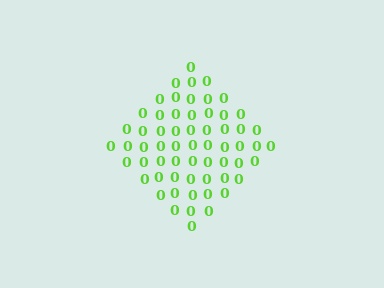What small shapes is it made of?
It is made of small digit 0's.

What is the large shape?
The large shape is a diamond.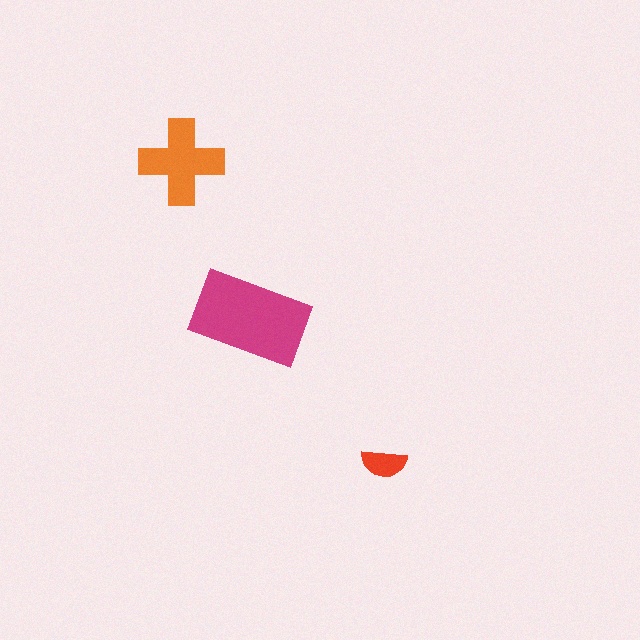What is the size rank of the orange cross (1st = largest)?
2nd.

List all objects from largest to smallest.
The magenta rectangle, the orange cross, the red semicircle.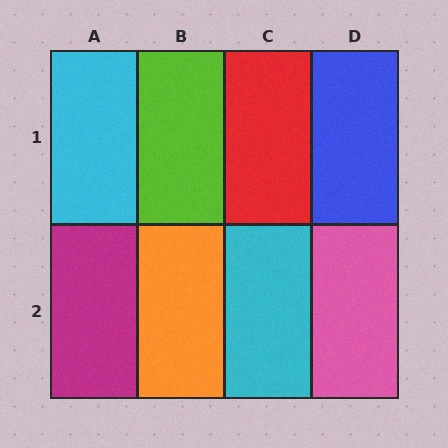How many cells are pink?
1 cell is pink.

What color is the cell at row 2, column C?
Cyan.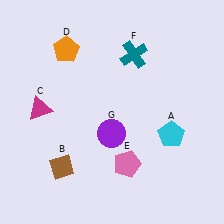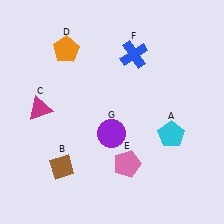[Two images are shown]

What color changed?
The cross (F) changed from teal in Image 1 to blue in Image 2.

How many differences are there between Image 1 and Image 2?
There is 1 difference between the two images.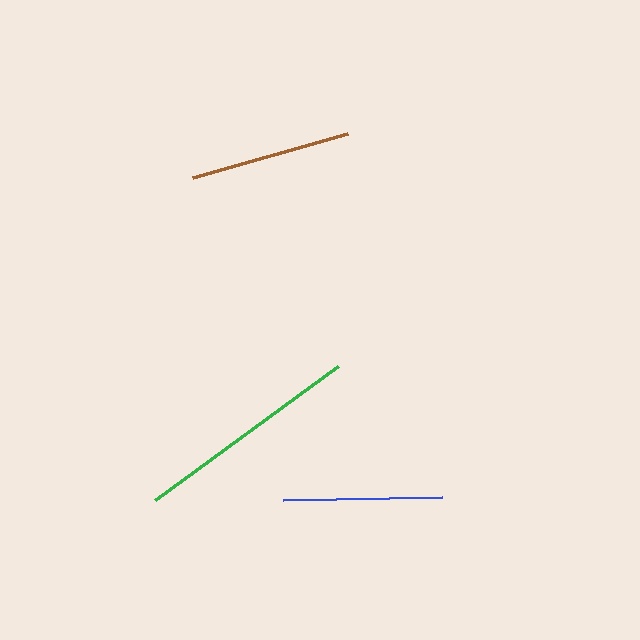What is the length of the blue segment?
The blue segment is approximately 159 pixels long.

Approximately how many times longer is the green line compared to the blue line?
The green line is approximately 1.4 times the length of the blue line.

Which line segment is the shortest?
The blue line is the shortest at approximately 159 pixels.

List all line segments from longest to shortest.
From longest to shortest: green, brown, blue.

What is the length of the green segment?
The green segment is approximately 227 pixels long.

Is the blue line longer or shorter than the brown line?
The brown line is longer than the blue line.